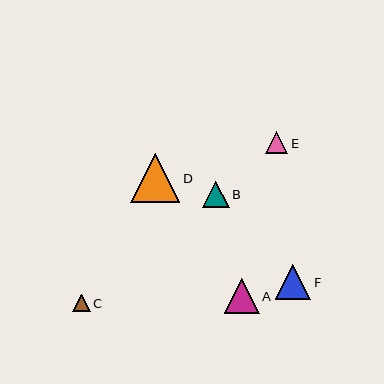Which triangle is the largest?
Triangle D is the largest with a size of approximately 50 pixels.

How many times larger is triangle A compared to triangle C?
Triangle A is approximately 2.0 times the size of triangle C.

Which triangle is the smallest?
Triangle C is the smallest with a size of approximately 17 pixels.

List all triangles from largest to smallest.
From largest to smallest: D, F, A, B, E, C.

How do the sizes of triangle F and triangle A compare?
Triangle F and triangle A are approximately the same size.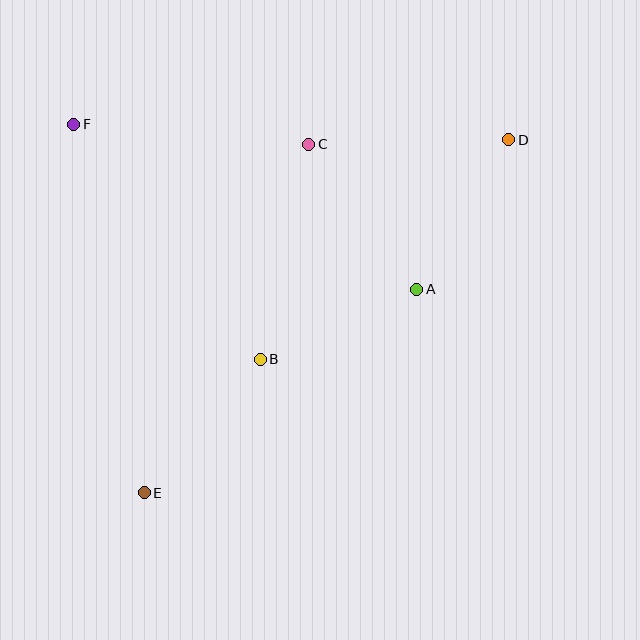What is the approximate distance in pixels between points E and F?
The distance between E and F is approximately 375 pixels.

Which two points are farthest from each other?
Points D and E are farthest from each other.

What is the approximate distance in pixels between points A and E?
The distance between A and E is approximately 340 pixels.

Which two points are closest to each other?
Points A and B are closest to each other.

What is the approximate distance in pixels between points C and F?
The distance between C and F is approximately 236 pixels.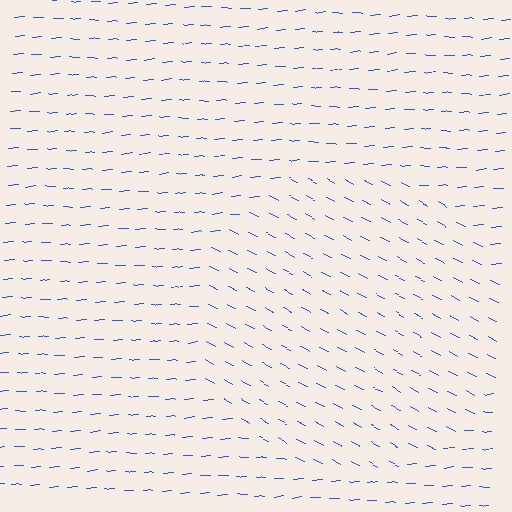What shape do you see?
I see a circle.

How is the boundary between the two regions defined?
The boundary is defined purely by a change in line orientation (approximately 31 degrees difference). All lines are the same color and thickness.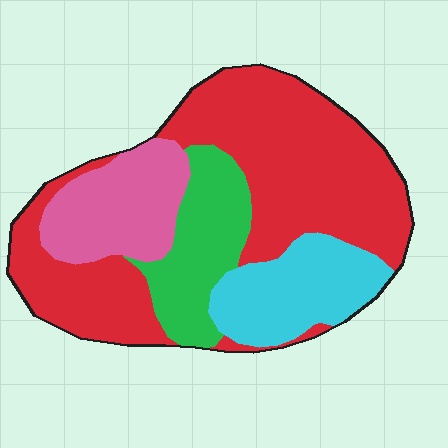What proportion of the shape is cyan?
Cyan covers 16% of the shape.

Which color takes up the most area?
Red, at roughly 50%.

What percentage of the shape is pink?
Pink takes up about one sixth (1/6) of the shape.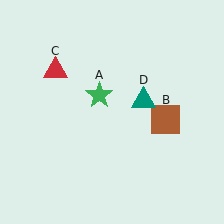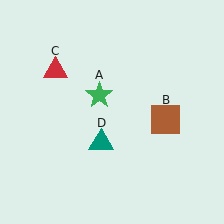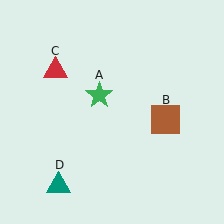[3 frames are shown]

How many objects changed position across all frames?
1 object changed position: teal triangle (object D).